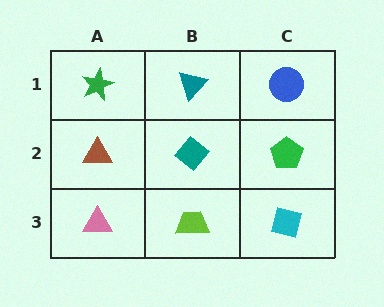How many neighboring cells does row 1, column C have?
2.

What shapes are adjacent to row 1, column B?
A teal diamond (row 2, column B), a green star (row 1, column A), a blue circle (row 1, column C).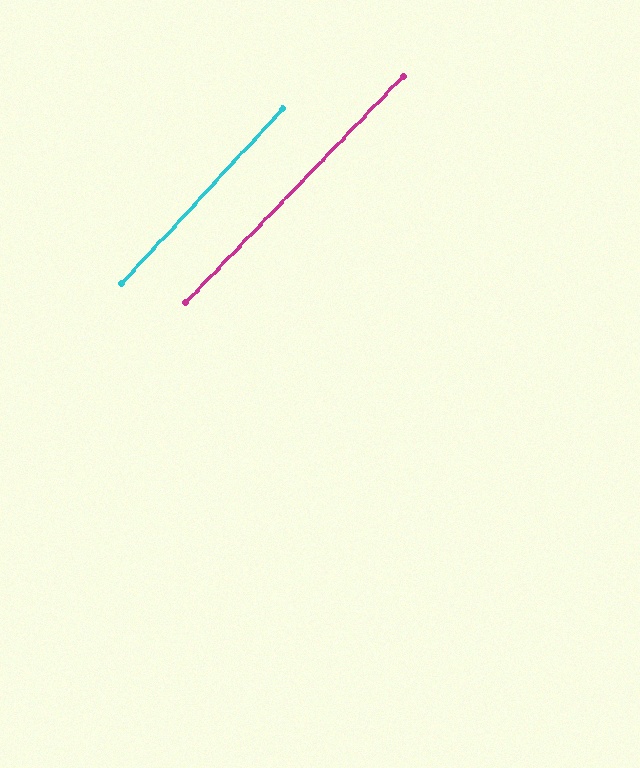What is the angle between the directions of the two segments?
Approximately 1 degree.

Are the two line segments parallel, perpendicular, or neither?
Parallel — their directions differ by only 1.3°.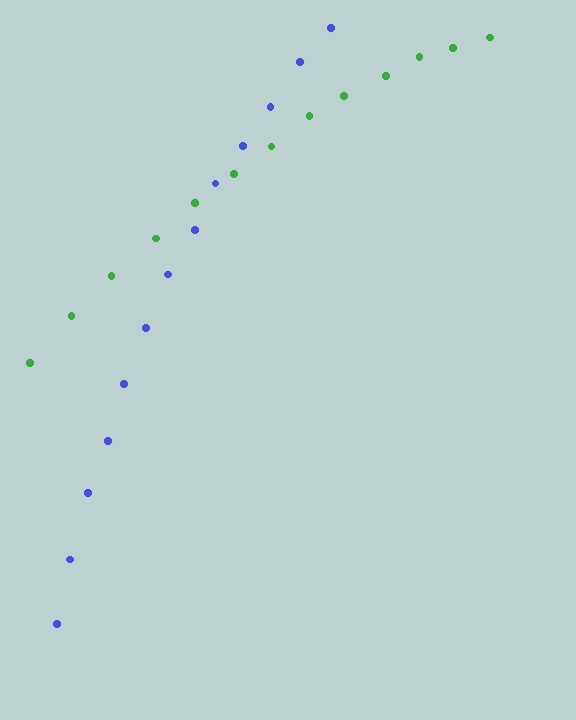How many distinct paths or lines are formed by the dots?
There are 2 distinct paths.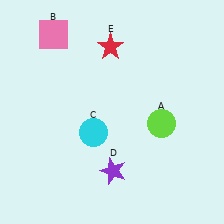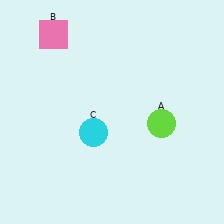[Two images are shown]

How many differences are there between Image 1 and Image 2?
There are 2 differences between the two images.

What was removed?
The red star (E), the purple star (D) were removed in Image 2.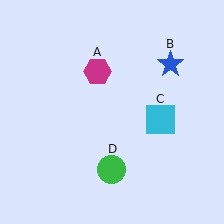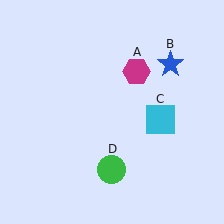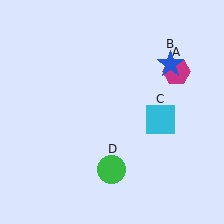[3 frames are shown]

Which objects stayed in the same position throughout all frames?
Blue star (object B) and cyan square (object C) and green circle (object D) remained stationary.